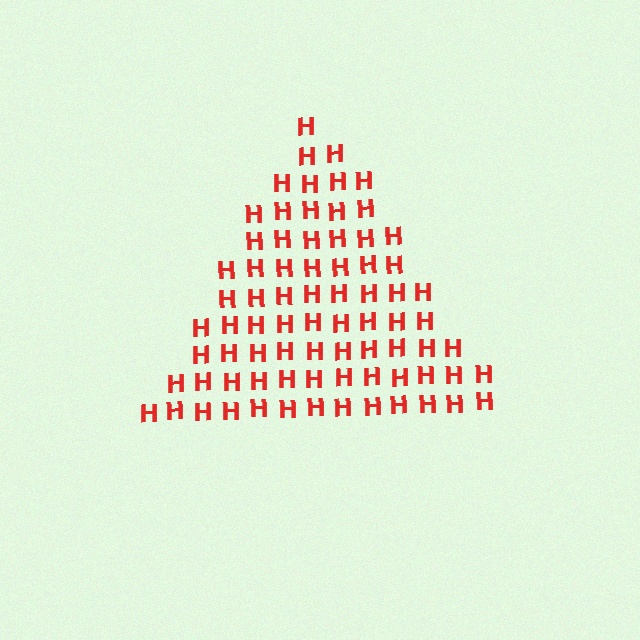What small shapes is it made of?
It is made of small letter H's.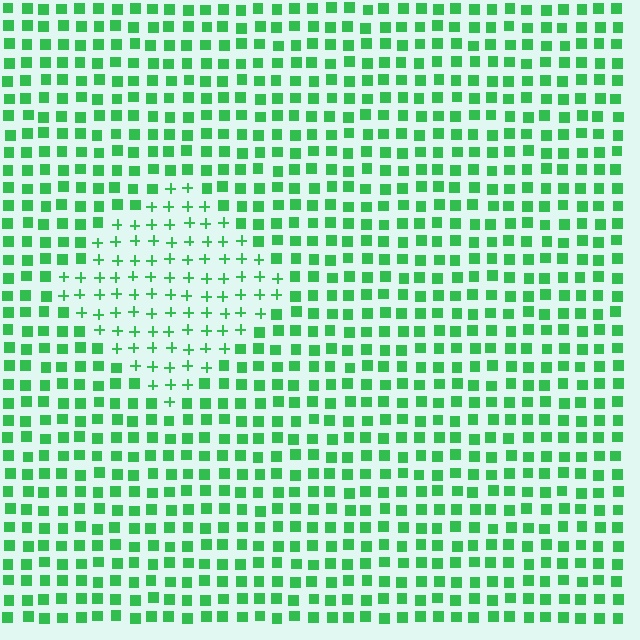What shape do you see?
I see a diamond.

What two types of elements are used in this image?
The image uses plus signs inside the diamond region and squares outside it.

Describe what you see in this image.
The image is filled with small green elements arranged in a uniform grid. A diamond-shaped region contains plus signs, while the surrounding area contains squares. The boundary is defined purely by the change in element shape.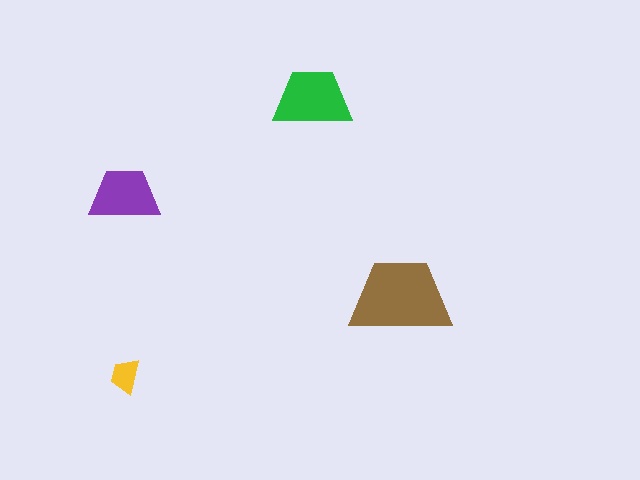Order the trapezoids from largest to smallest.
the brown one, the green one, the purple one, the yellow one.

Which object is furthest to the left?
The yellow trapezoid is leftmost.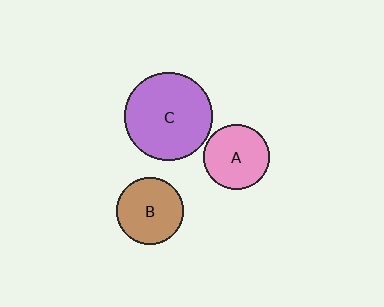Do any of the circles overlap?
No, none of the circles overlap.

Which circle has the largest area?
Circle C (purple).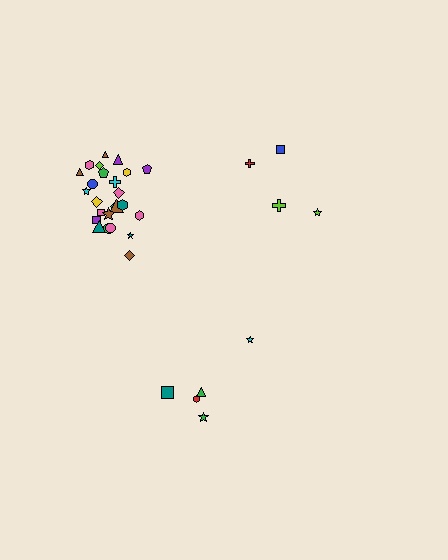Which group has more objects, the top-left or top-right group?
The top-left group.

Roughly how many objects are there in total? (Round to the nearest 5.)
Roughly 35 objects in total.